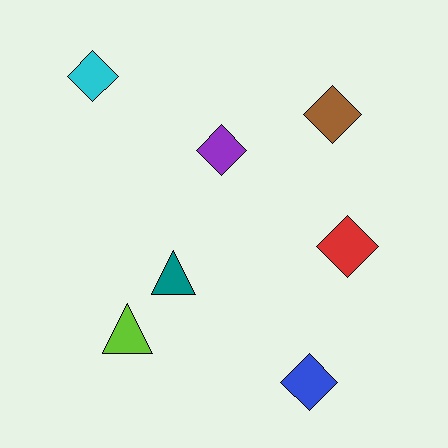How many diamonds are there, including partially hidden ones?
There are 5 diamonds.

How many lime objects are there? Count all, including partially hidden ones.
There is 1 lime object.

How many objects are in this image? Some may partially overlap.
There are 7 objects.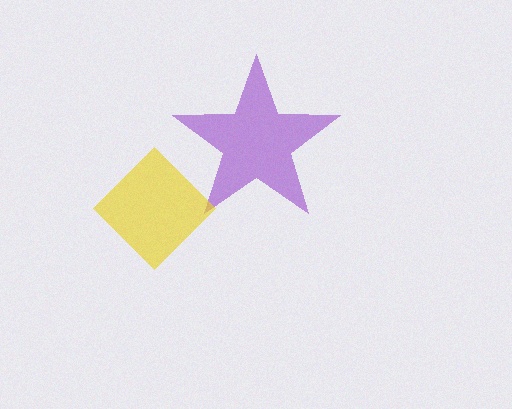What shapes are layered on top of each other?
The layered shapes are: a purple star, a yellow diamond.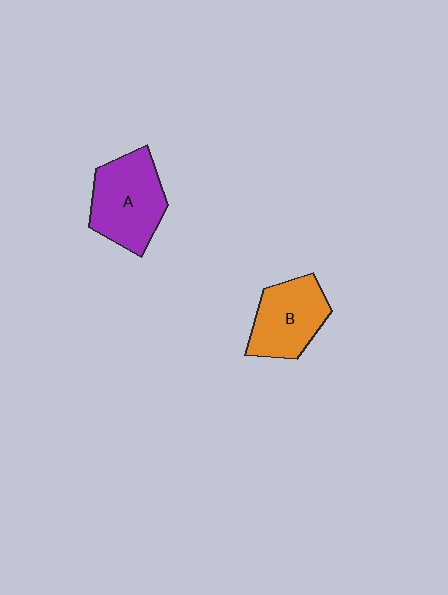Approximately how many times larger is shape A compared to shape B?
Approximately 1.2 times.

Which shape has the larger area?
Shape A (purple).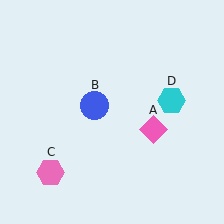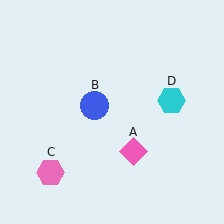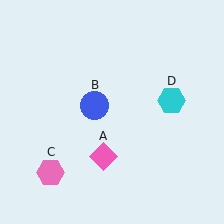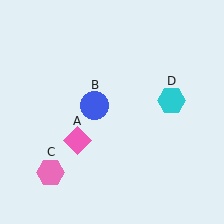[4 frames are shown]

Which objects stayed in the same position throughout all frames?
Blue circle (object B) and pink hexagon (object C) and cyan hexagon (object D) remained stationary.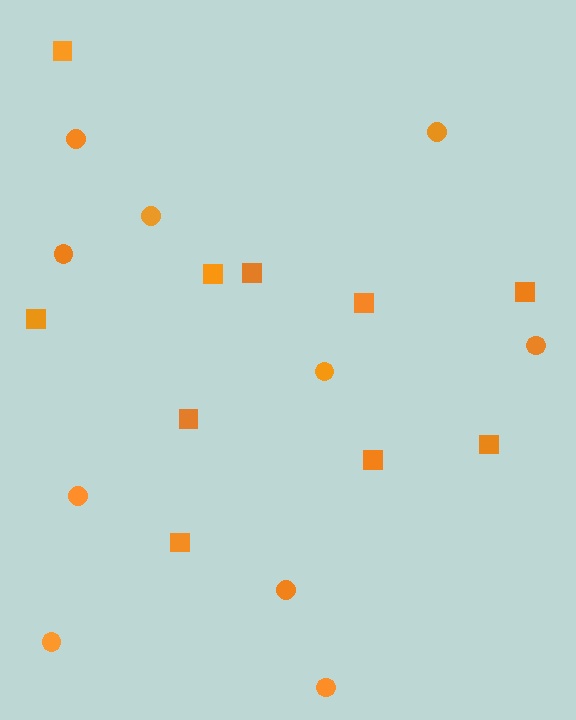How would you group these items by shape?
There are 2 groups: one group of circles (10) and one group of squares (10).